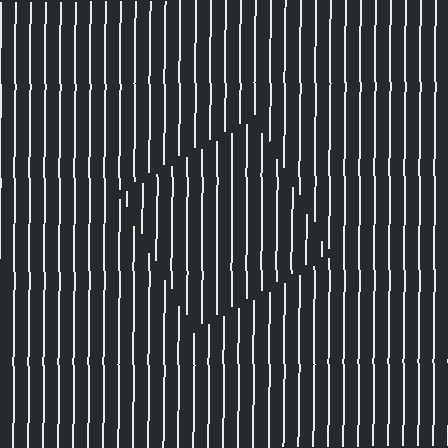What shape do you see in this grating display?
An illusory square. The interior of the shape contains the same grating, shifted by half a period — the contour is defined by the phase discontinuity where line-ends from the inner and outer gratings abut.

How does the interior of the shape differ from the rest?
The interior of the shape contains the same grating, shifted by half a period — the contour is defined by the phase discontinuity where line-ends from the inner and outer gratings abut.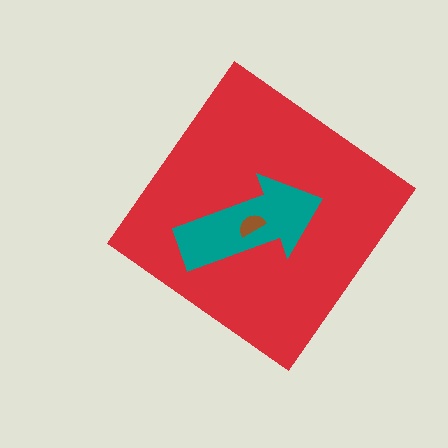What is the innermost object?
The brown semicircle.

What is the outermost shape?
The red diamond.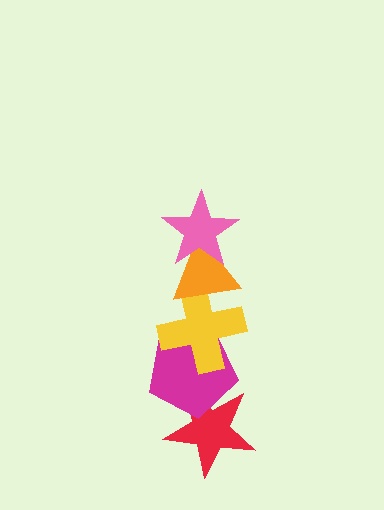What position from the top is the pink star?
The pink star is 1st from the top.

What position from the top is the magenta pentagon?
The magenta pentagon is 4th from the top.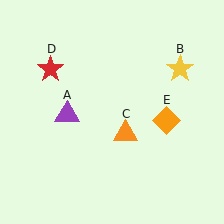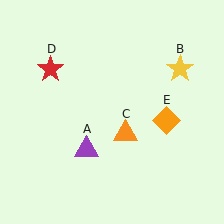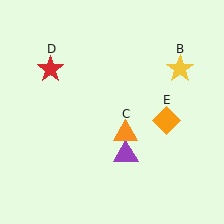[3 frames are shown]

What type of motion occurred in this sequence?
The purple triangle (object A) rotated counterclockwise around the center of the scene.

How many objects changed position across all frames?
1 object changed position: purple triangle (object A).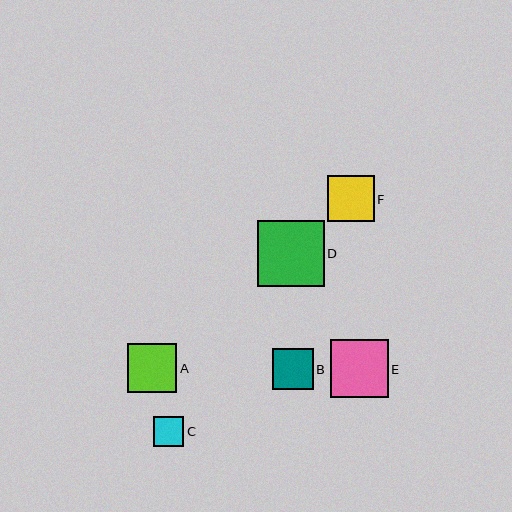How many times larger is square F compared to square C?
Square F is approximately 1.5 times the size of square C.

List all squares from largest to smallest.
From largest to smallest: D, E, A, F, B, C.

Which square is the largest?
Square D is the largest with a size of approximately 67 pixels.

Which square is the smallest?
Square C is the smallest with a size of approximately 31 pixels.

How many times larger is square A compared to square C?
Square A is approximately 1.6 times the size of square C.